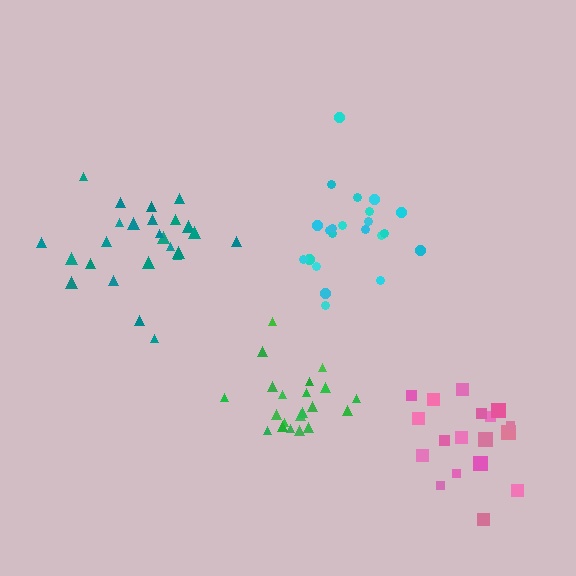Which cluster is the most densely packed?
Green.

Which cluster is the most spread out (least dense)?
Pink.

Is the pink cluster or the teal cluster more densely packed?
Teal.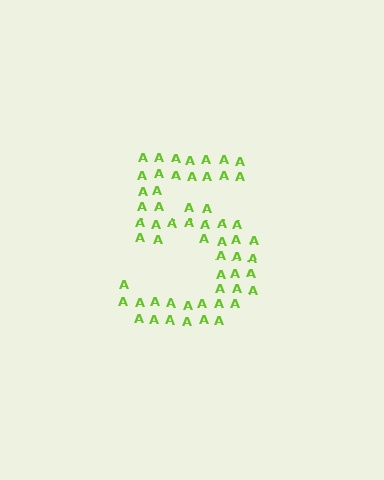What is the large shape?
The large shape is the digit 5.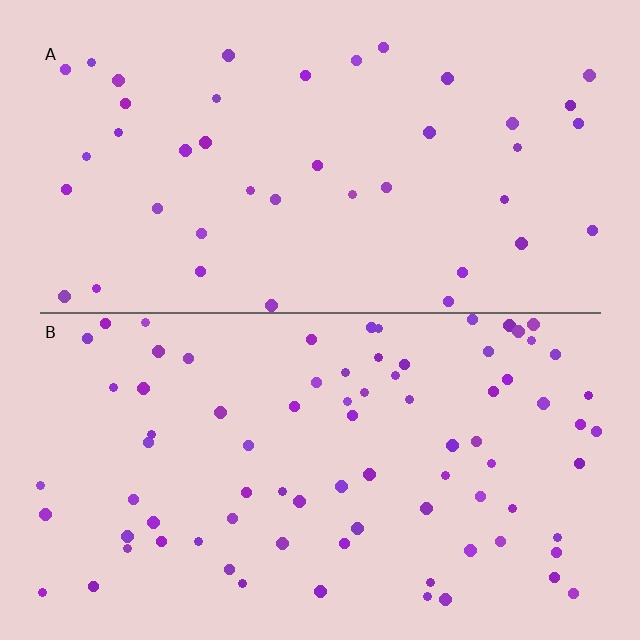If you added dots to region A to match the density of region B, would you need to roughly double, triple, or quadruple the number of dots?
Approximately double.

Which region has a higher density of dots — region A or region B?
B (the bottom).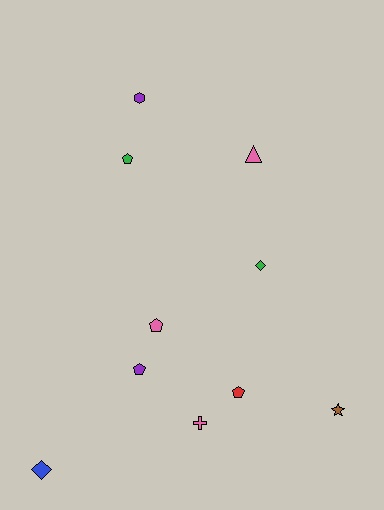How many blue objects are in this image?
There is 1 blue object.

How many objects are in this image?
There are 10 objects.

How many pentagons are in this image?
There are 4 pentagons.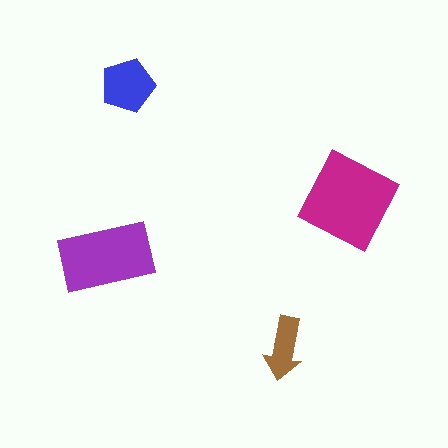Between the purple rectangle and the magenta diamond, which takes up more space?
The magenta diamond.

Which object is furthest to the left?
The purple rectangle is leftmost.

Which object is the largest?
The magenta diamond.